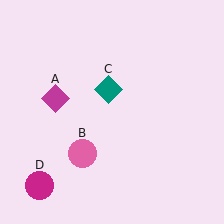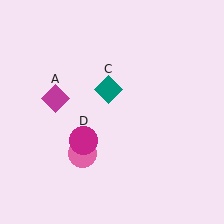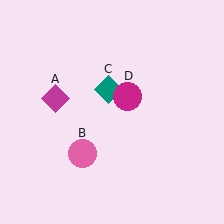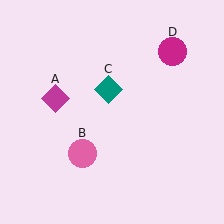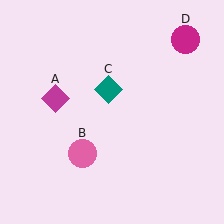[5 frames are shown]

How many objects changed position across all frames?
1 object changed position: magenta circle (object D).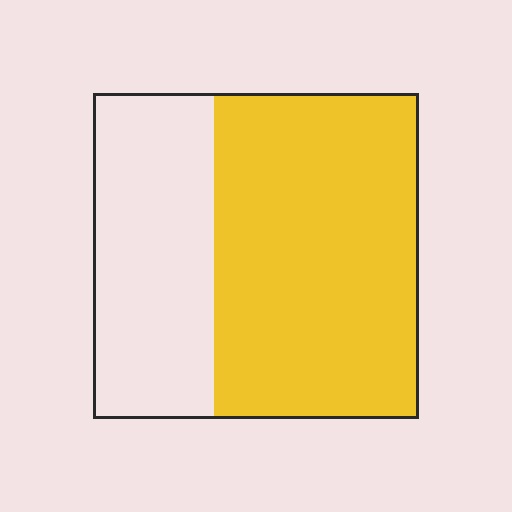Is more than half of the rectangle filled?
Yes.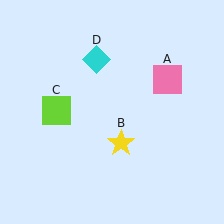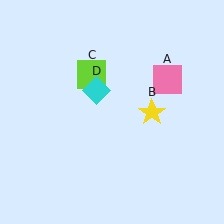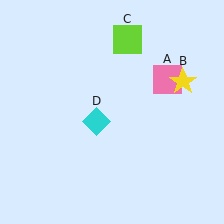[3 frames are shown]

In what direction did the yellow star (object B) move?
The yellow star (object B) moved up and to the right.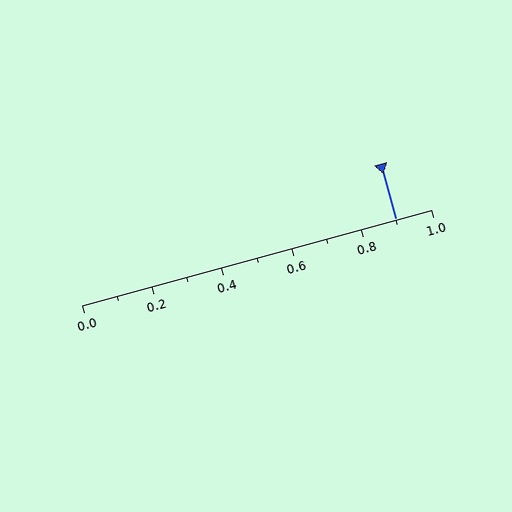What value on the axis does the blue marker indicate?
The marker indicates approximately 0.9.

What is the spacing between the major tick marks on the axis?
The major ticks are spaced 0.2 apart.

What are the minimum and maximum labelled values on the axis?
The axis runs from 0.0 to 1.0.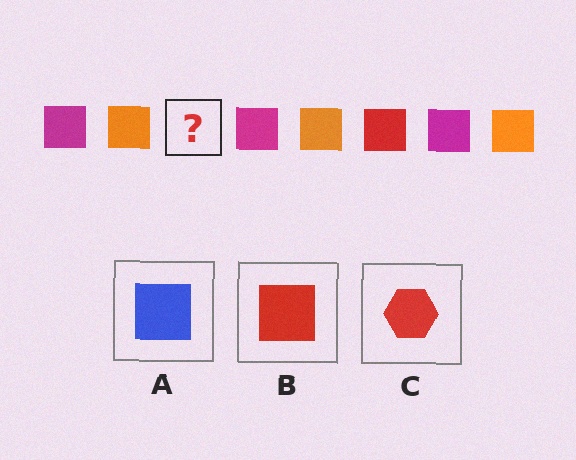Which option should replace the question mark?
Option B.